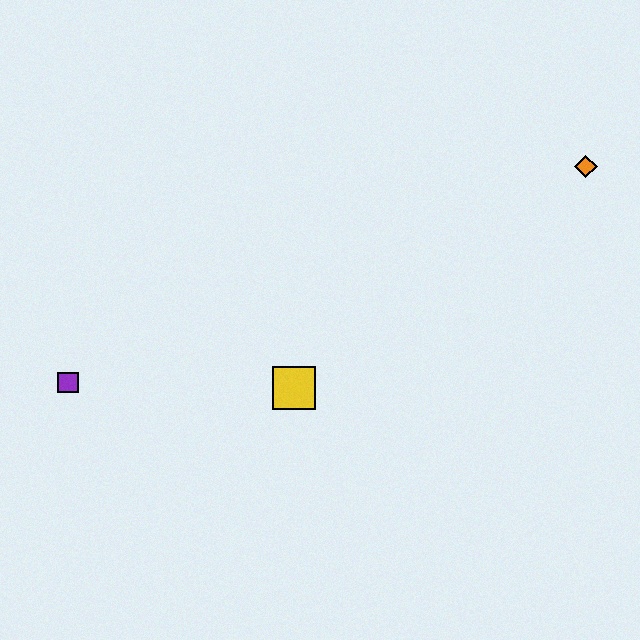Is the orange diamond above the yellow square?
Yes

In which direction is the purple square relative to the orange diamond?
The purple square is to the left of the orange diamond.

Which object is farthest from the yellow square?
The orange diamond is farthest from the yellow square.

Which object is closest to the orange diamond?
The yellow square is closest to the orange diamond.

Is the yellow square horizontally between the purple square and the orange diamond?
Yes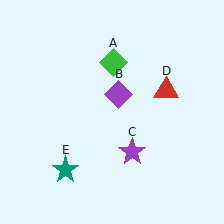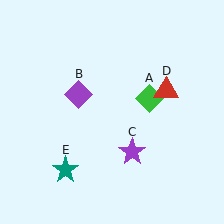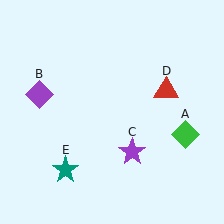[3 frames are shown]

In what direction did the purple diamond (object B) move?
The purple diamond (object B) moved left.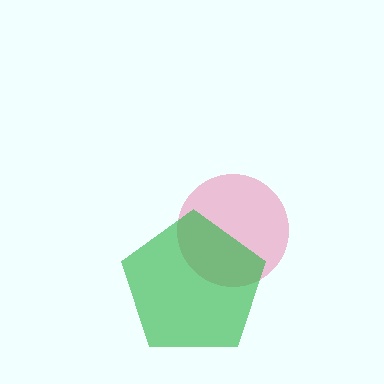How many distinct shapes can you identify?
There are 2 distinct shapes: a pink circle, a green pentagon.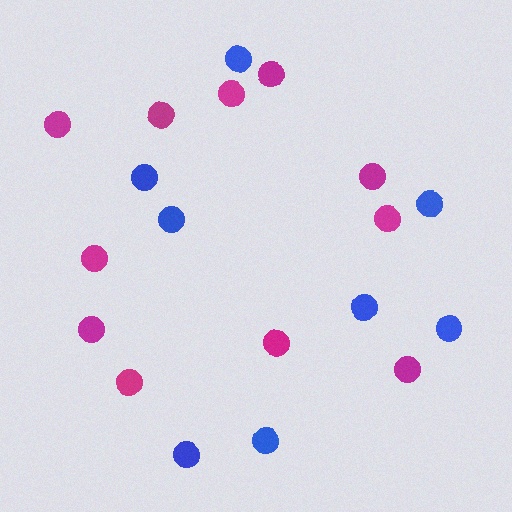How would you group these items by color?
There are 2 groups: one group of magenta circles (11) and one group of blue circles (8).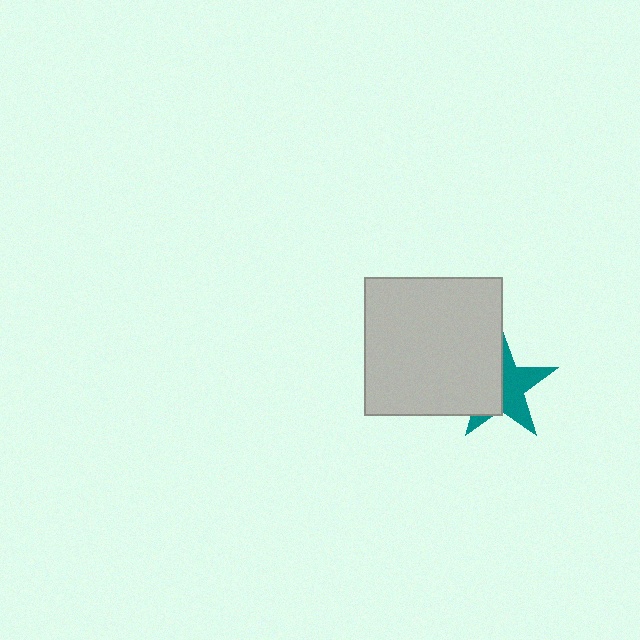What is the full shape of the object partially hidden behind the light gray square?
The partially hidden object is a teal star.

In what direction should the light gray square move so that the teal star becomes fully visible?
The light gray square should move left. That is the shortest direction to clear the overlap and leave the teal star fully visible.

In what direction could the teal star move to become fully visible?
The teal star could move right. That would shift it out from behind the light gray square entirely.